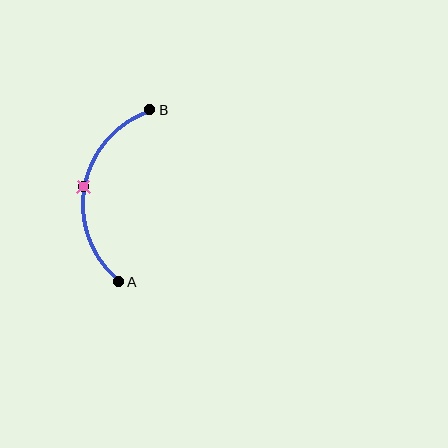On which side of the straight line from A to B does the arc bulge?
The arc bulges to the left of the straight line connecting A and B.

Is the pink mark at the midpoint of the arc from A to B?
Yes. The pink mark lies on the arc at equal arc-length from both A and B — it is the arc midpoint.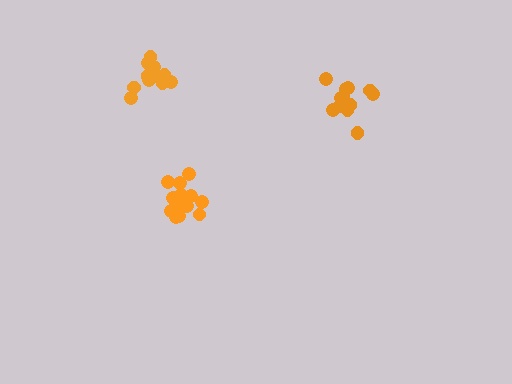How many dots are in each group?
Group 1: 13 dots, Group 2: 12 dots, Group 3: 11 dots (36 total).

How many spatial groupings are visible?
There are 3 spatial groupings.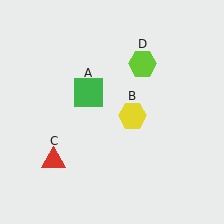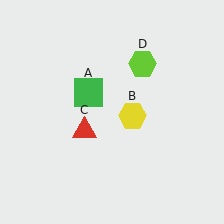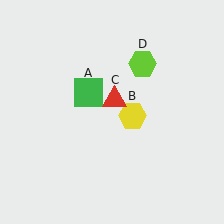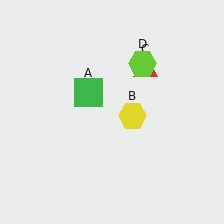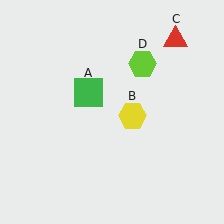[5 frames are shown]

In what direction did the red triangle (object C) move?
The red triangle (object C) moved up and to the right.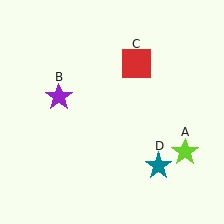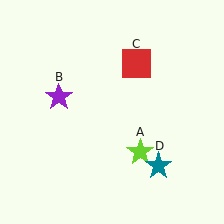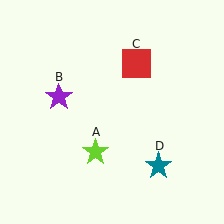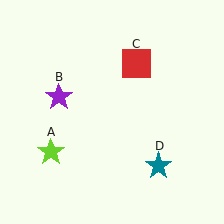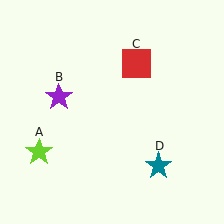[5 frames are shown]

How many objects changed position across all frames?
1 object changed position: lime star (object A).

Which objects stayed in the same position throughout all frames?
Purple star (object B) and red square (object C) and teal star (object D) remained stationary.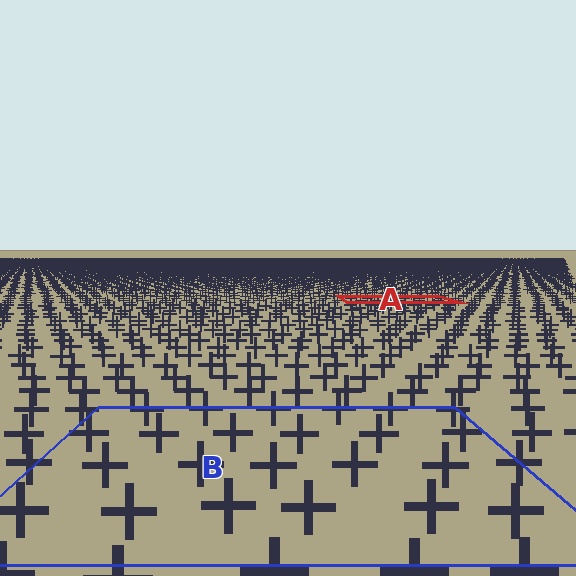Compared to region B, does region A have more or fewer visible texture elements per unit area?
Region A has more texture elements per unit area — they are packed more densely because it is farther away.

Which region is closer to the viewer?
Region B is closer. The texture elements there are larger and more spread out.